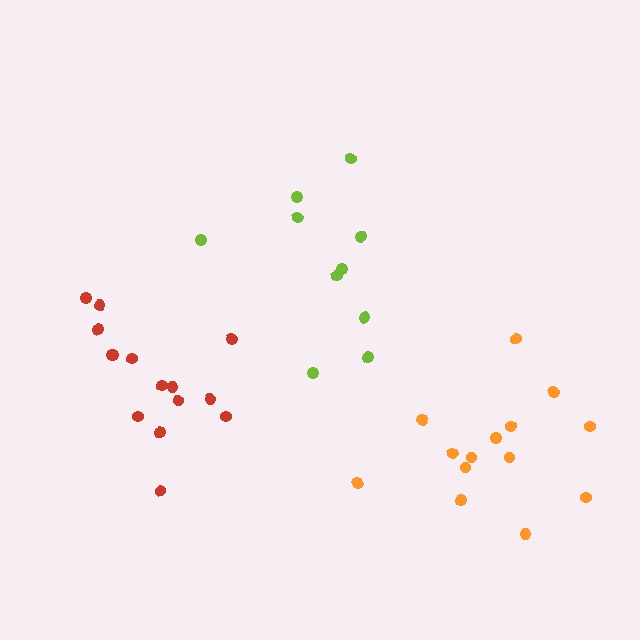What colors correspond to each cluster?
The clusters are colored: lime, red, orange.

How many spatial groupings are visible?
There are 3 spatial groupings.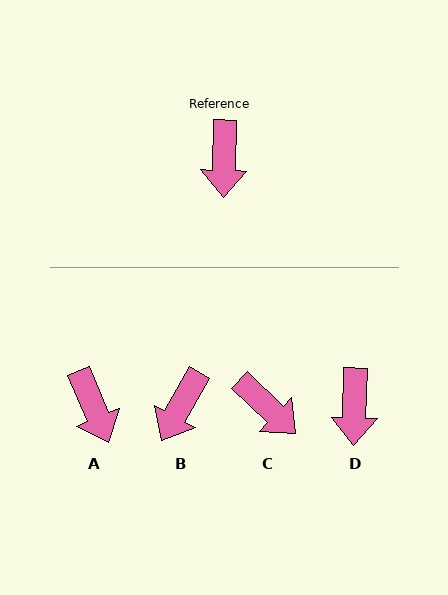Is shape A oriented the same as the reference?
No, it is off by about 24 degrees.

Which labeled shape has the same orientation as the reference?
D.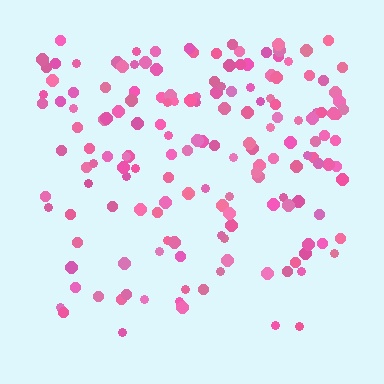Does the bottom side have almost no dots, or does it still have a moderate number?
Still a moderate number, just noticeably fewer than the top.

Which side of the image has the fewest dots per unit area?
The bottom.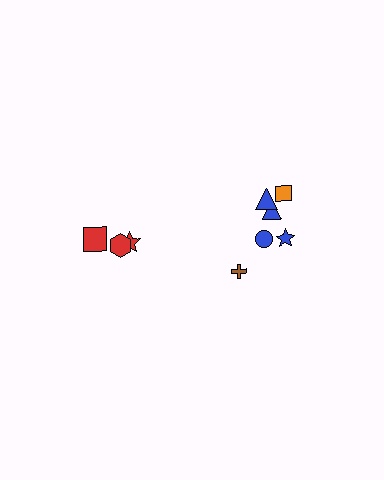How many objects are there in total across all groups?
There are 9 objects.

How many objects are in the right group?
There are 6 objects.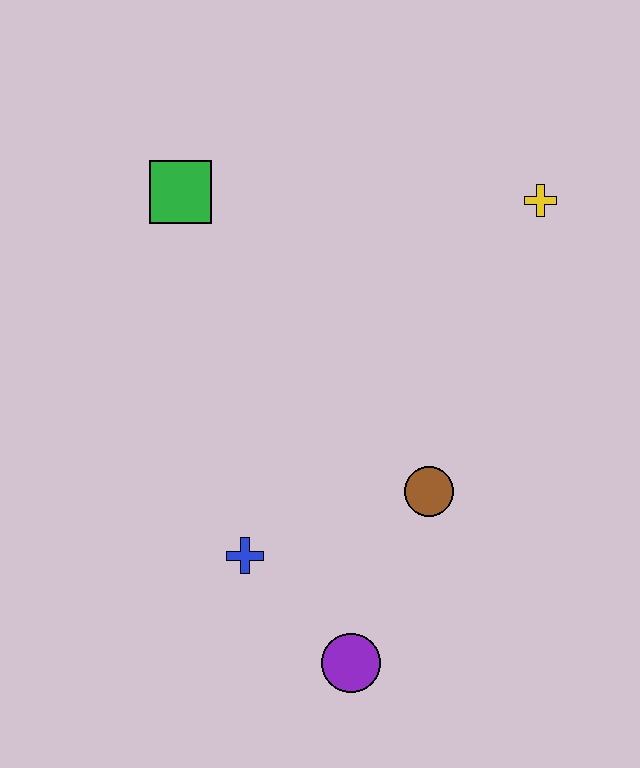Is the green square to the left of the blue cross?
Yes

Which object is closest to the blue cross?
The purple circle is closest to the blue cross.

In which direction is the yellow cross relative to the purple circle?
The yellow cross is above the purple circle.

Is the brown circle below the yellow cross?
Yes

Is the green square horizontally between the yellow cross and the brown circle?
No